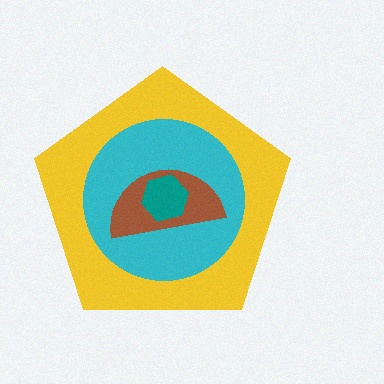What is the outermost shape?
The yellow pentagon.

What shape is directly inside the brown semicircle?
The teal hexagon.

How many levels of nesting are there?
4.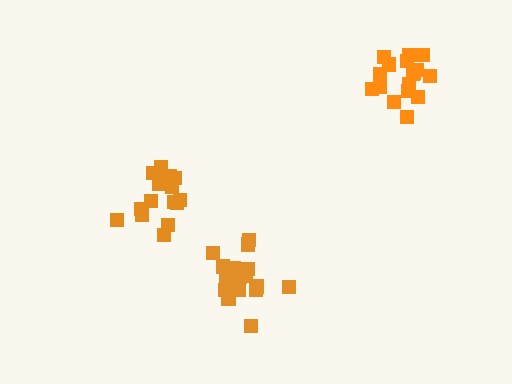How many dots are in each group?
Group 1: 16 dots, Group 2: 18 dots, Group 3: 17 dots (51 total).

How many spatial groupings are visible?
There are 3 spatial groupings.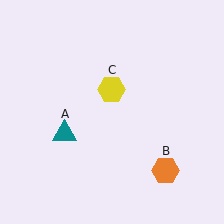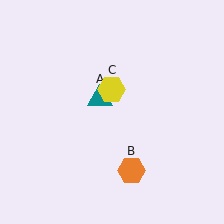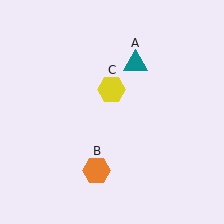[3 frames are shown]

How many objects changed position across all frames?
2 objects changed position: teal triangle (object A), orange hexagon (object B).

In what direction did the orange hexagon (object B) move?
The orange hexagon (object B) moved left.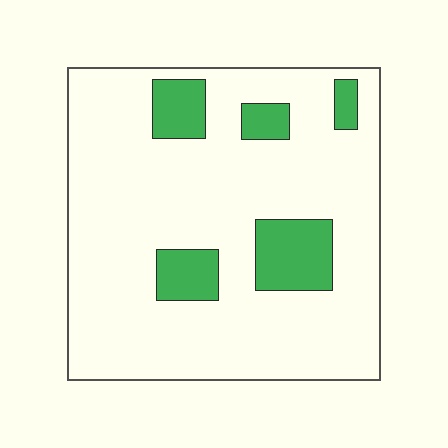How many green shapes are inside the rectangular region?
5.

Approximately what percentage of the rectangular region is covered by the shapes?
Approximately 15%.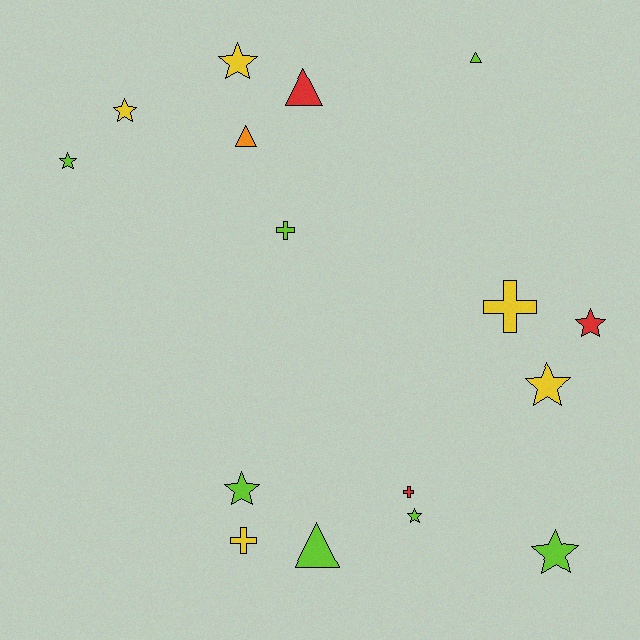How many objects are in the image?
There are 16 objects.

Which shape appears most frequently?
Star, with 8 objects.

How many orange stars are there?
There are no orange stars.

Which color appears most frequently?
Lime, with 7 objects.